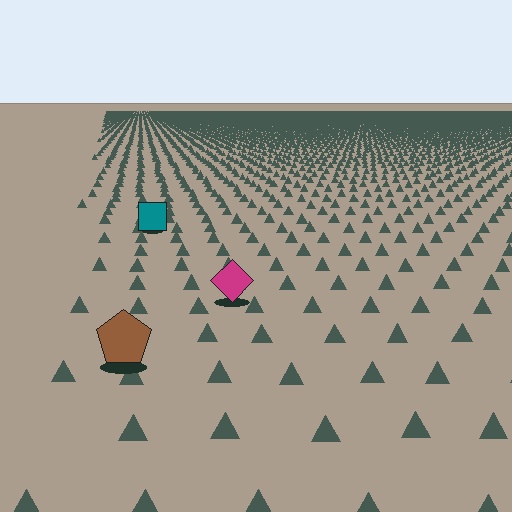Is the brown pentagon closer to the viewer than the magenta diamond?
Yes. The brown pentagon is closer — you can tell from the texture gradient: the ground texture is coarser near it.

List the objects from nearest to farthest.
From nearest to farthest: the brown pentagon, the magenta diamond, the teal square.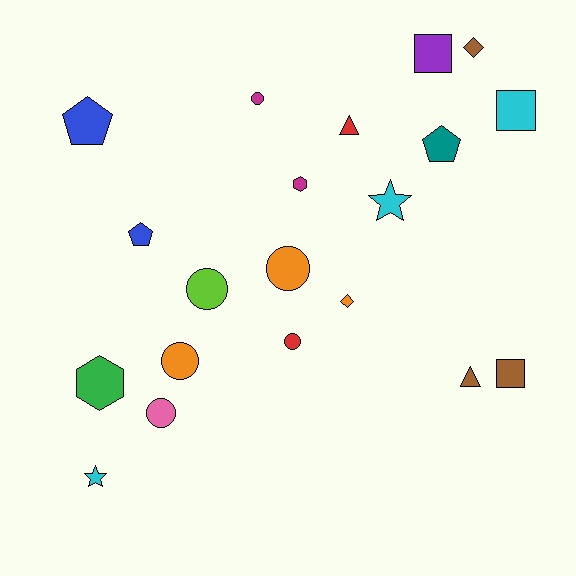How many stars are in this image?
There are 2 stars.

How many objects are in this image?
There are 20 objects.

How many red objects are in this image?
There are 2 red objects.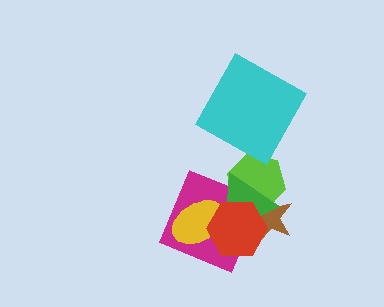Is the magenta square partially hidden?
Yes, it is partially covered by another shape.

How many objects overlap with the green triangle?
5 objects overlap with the green triangle.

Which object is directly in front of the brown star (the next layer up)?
The lime hexagon is directly in front of the brown star.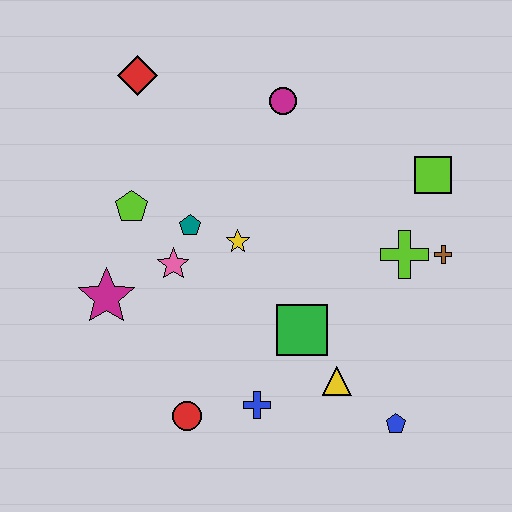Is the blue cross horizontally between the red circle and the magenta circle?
Yes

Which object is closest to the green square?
The yellow triangle is closest to the green square.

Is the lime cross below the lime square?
Yes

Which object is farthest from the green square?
The red diamond is farthest from the green square.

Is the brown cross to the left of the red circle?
No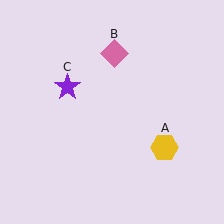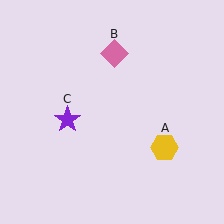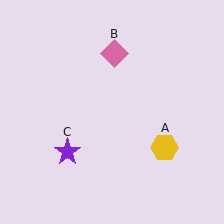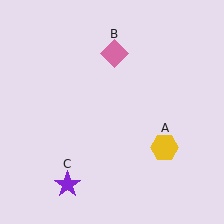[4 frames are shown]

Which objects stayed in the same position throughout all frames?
Yellow hexagon (object A) and pink diamond (object B) remained stationary.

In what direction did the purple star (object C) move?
The purple star (object C) moved down.